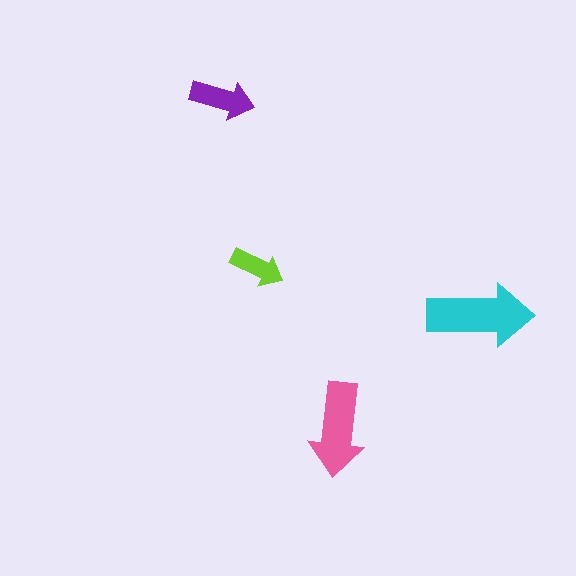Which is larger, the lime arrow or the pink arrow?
The pink one.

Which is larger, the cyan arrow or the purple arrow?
The cyan one.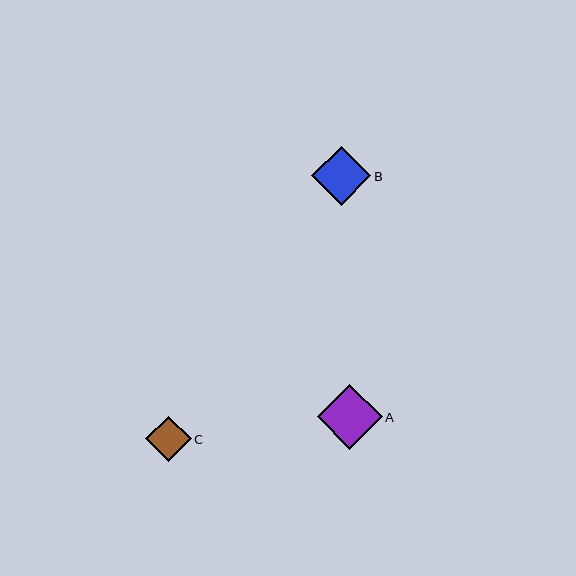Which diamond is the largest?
Diamond A is the largest with a size of approximately 65 pixels.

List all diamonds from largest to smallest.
From largest to smallest: A, B, C.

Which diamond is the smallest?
Diamond C is the smallest with a size of approximately 46 pixels.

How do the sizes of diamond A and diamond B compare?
Diamond A and diamond B are approximately the same size.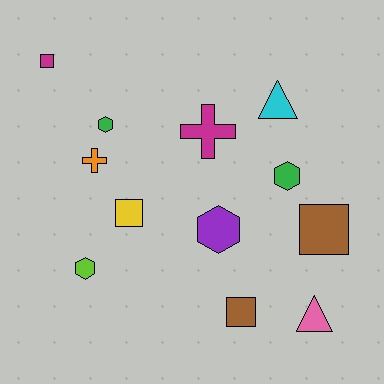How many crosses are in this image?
There are 2 crosses.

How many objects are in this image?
There are 12 objects.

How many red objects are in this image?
There are no red objects.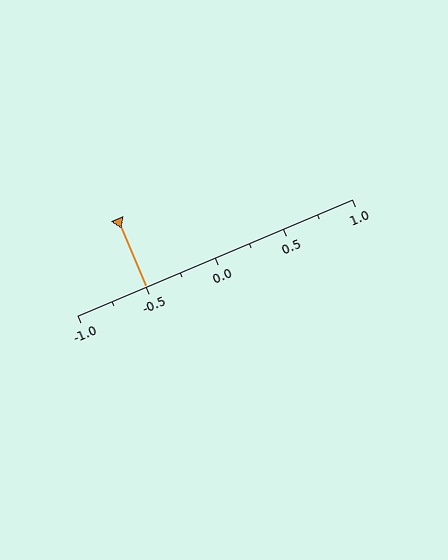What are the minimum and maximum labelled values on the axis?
The axis runs from -1.0 to 1.0.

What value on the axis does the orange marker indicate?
The marker indicates approximately -0.5.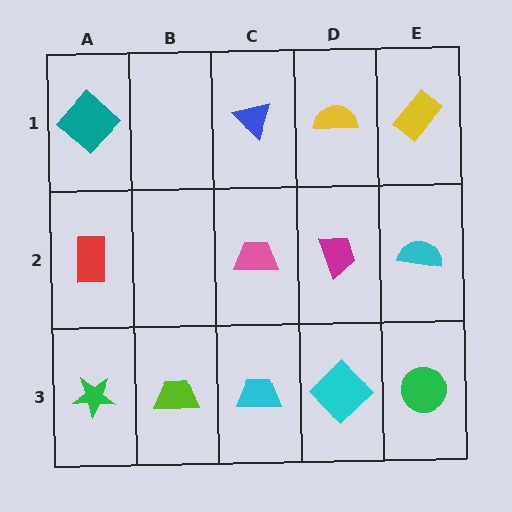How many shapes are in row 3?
5 shapes.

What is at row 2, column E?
A cyan semicircle.